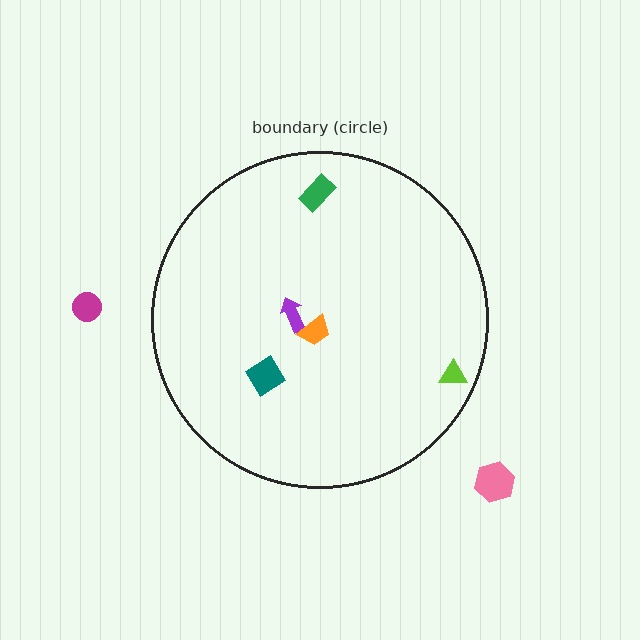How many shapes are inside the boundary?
5 inside, 2 outside.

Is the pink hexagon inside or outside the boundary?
Outside.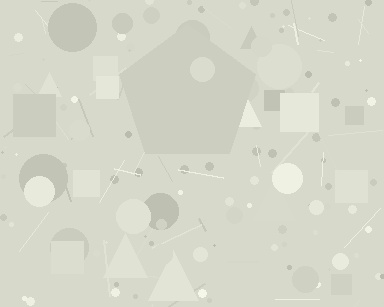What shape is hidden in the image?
A pentagon is hidden in the image.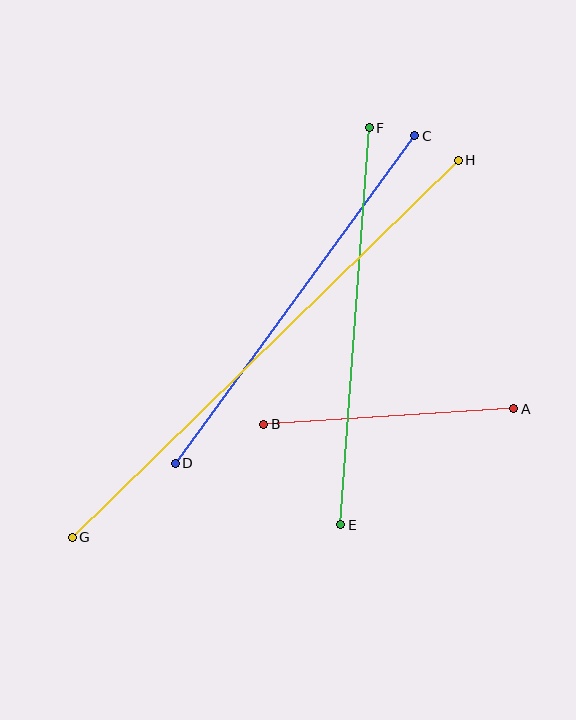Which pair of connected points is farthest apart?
Points G and H are farthest apart.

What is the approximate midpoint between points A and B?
The midpoint is at approximately (389, 417) pixels.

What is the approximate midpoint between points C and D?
The midpoint is at approximately (295, 300) pixels.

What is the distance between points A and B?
The distance is approximately 251 pixels.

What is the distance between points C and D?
The distance is approximately 406 pixels.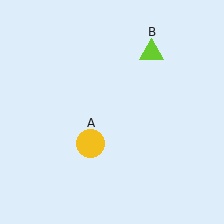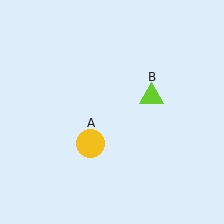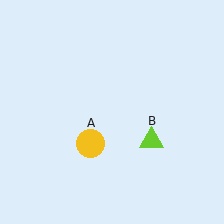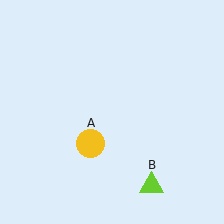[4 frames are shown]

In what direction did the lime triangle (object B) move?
The lime triangle (object B) moved down.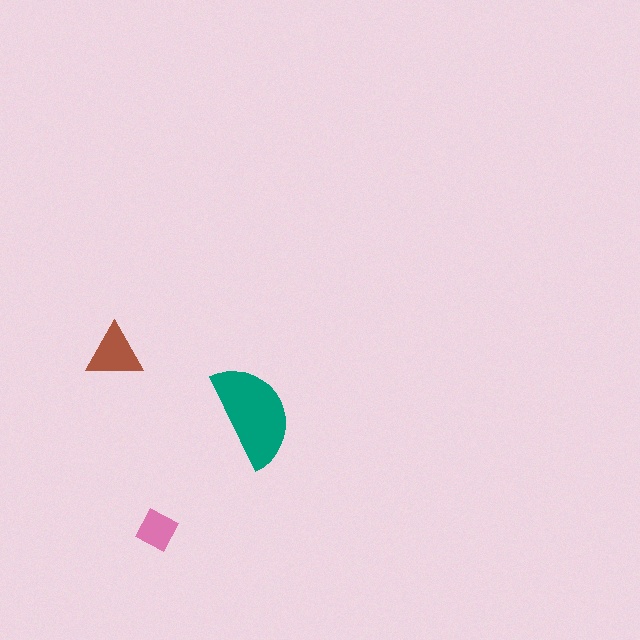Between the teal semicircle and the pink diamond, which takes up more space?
The teal semicircle.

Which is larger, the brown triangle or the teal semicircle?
The teal semicircle.